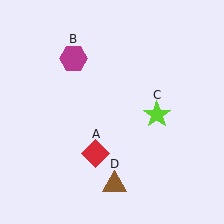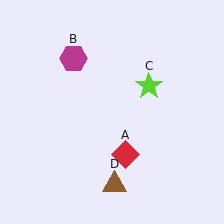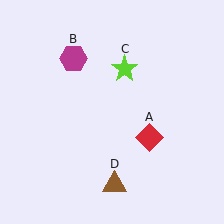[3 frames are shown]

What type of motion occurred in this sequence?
The red diamond (object A), lime star (object C) rotated counterclockwise around the center of the scene.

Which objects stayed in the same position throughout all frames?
Magenta hexagon (object B) and brown triangle (object D) remained stationary.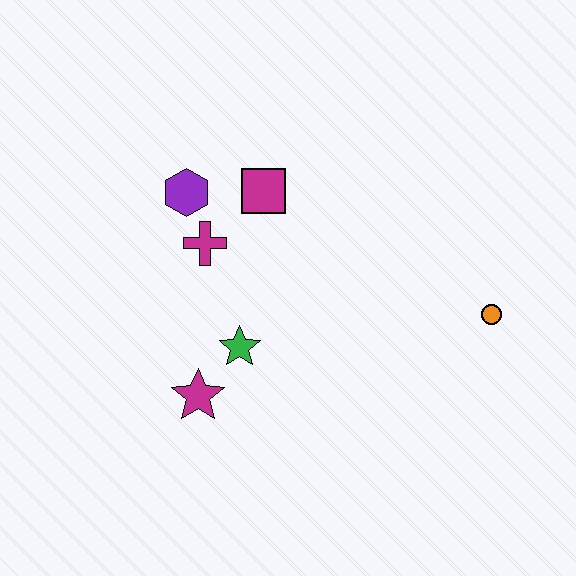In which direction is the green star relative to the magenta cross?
The green star is below the magenta cross.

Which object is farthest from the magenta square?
The orange circle is farthest from the magenta square.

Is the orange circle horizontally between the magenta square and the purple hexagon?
No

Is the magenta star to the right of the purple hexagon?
Yes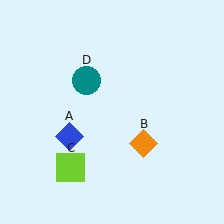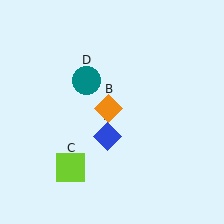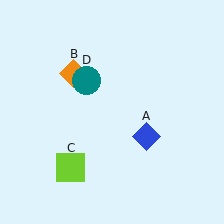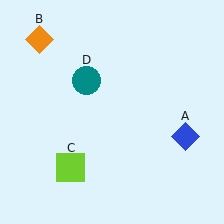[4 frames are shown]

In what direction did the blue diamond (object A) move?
The blue diamond (object A) moved right.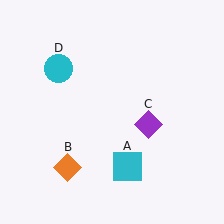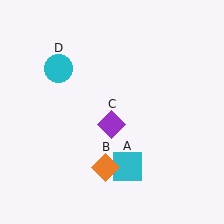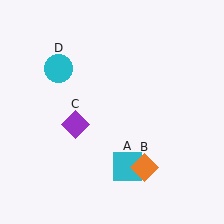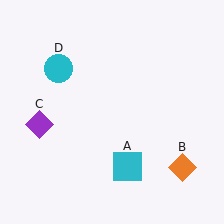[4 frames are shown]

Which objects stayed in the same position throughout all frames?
Cyan square (object A) and cyan circle (object D) remained stationary.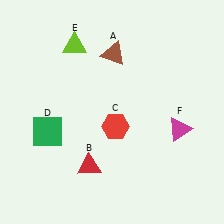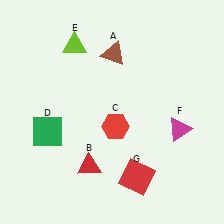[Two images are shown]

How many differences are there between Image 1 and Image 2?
There is 1 difference between the two images.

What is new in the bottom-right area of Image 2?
A red square (G) was added in the bottom-right area of Image 2.